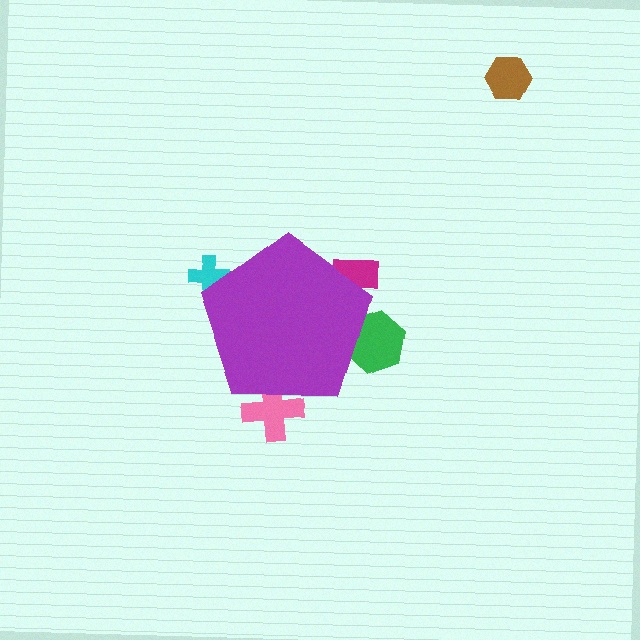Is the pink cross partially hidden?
Yes, the pink cross is partially hidden behind the purple pentagon.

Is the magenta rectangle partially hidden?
Yes, the magenta rectangle is partially hidden behind the purple pentagon.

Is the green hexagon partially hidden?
Yes, the green hexagon is partially hidden behind the purple pentagon.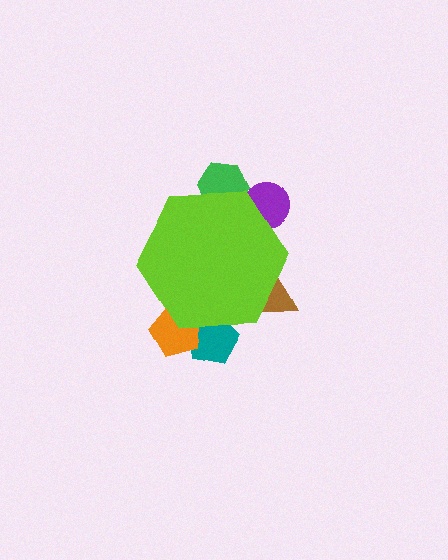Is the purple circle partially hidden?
Yes, the purple circle is partially hidden behind the lime hexagon.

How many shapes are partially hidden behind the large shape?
5 shapes are partially hidden.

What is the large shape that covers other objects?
A lime hexagon.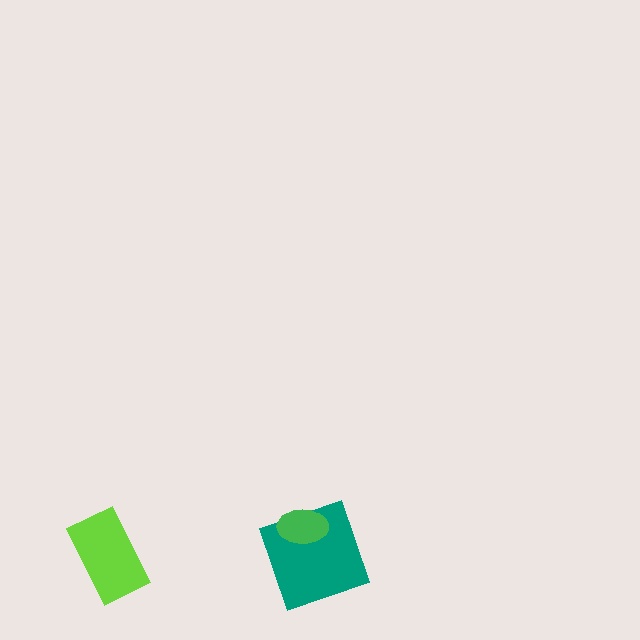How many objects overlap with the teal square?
1 object overlaps with the teal square.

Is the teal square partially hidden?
Yes, it is partially covered by another shape.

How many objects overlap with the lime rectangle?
0 objects overlap with the lime rectangle.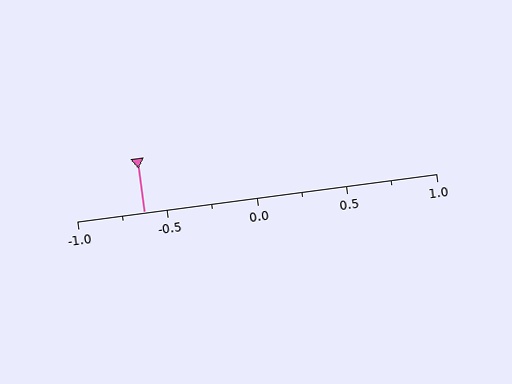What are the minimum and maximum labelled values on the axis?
The axis runs from -1.0 to 1.0.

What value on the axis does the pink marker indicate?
The marker indicates approximately -0.62.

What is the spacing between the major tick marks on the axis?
The major ticks are spaced 0.5 apart.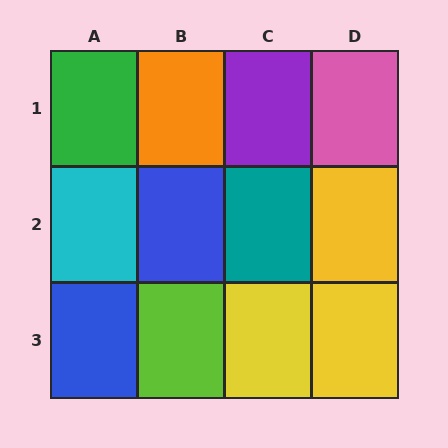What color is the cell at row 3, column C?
Yellow.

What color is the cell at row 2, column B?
Blue.